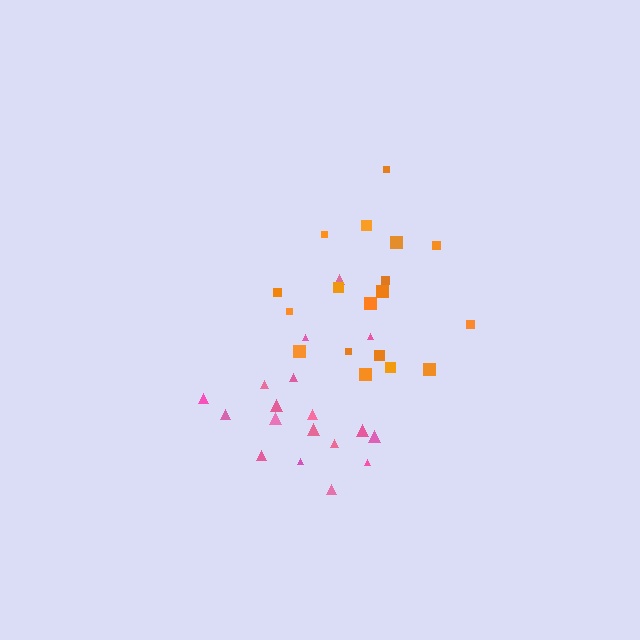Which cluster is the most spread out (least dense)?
Orange.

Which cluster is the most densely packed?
Pink.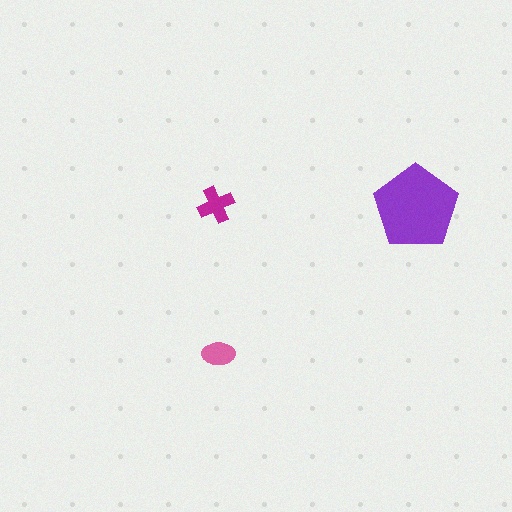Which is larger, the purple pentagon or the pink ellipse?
The purple pentagon.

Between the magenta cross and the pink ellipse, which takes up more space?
The magenta cross.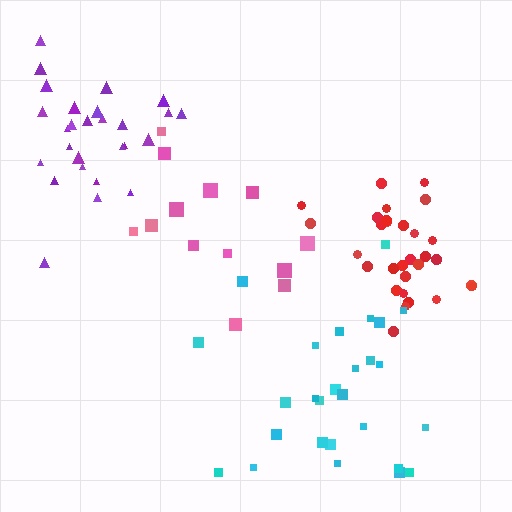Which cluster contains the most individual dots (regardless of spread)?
Red (32).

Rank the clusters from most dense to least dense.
red, purple, cyan, pink.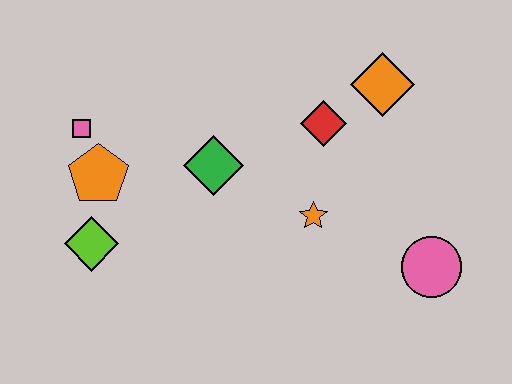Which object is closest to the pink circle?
The orange star is closest to the pink circle.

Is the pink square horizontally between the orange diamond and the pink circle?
No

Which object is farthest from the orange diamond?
The lime diamond is farthest from the orange diamond.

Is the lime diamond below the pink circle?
No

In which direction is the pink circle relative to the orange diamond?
The pink circle is below the orange diamond.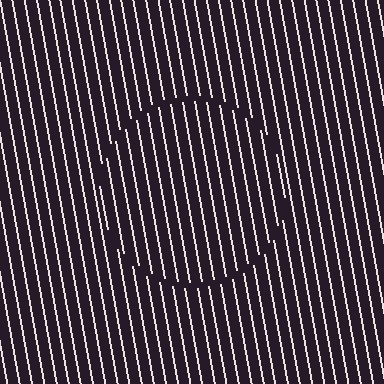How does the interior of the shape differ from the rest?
The interior of the shape contains the same grating, shifted by half a period — the contour is defined by the phase discontinuity where line-ends from the inner and outer gratings abut.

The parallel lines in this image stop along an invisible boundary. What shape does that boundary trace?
An illusory circle. The interior of the shape contains the same grating, shifted by half a period — the contour is defined by the phase discontinuity where line-ends from the inner and outer gratings abut.